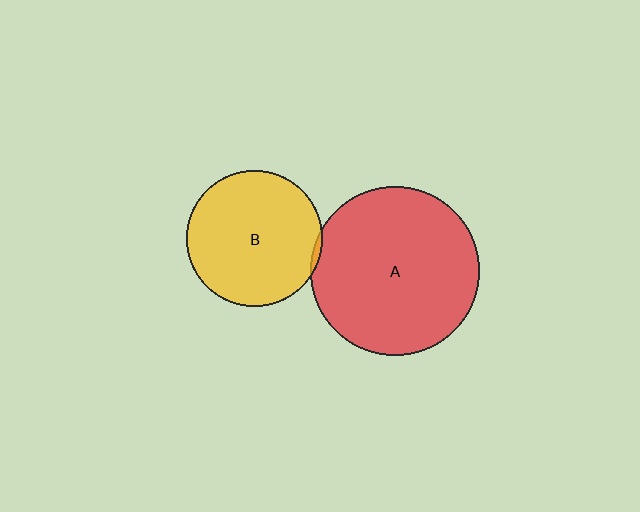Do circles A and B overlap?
Yes.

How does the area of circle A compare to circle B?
Approximately 1.5 times.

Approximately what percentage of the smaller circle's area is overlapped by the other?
Approximately 5%.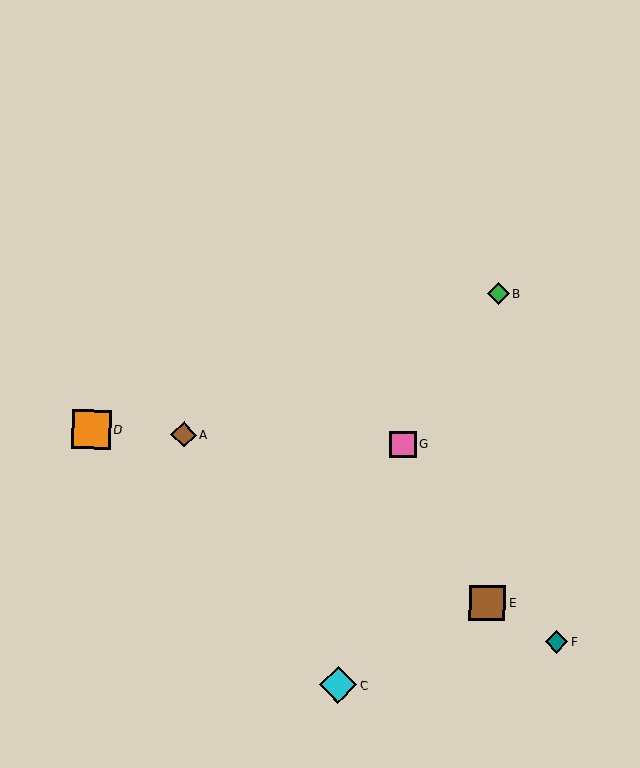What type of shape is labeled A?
Shape A is a brown diamond.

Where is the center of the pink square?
The center of the pink square is at (403, 444).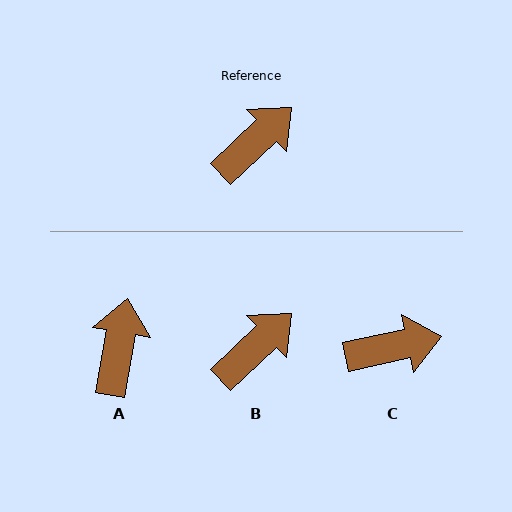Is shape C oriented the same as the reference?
No, it is off by about 32 degrees.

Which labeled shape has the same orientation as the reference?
B.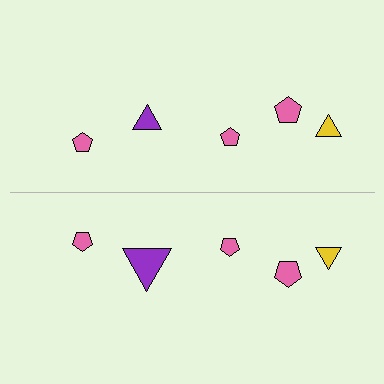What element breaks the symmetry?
The purple triangle on the bottom side has a different size than its mirror counterpart.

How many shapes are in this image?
There are 10 shapes in this image.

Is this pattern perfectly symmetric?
No, the pattern is not perfectly symmetric. The purple triangle on the bottom side has a different size than its mirror counterpart.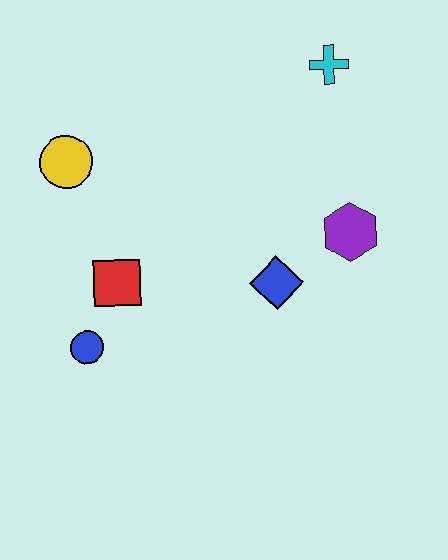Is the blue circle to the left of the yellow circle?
No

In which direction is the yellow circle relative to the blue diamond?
The yellow circle is to the left of the blue diamond.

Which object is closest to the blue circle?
The red square is closest to the blue circle.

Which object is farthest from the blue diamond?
The yellow circle is farthest from the blue diamond.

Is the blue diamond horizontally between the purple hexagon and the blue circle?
Yes